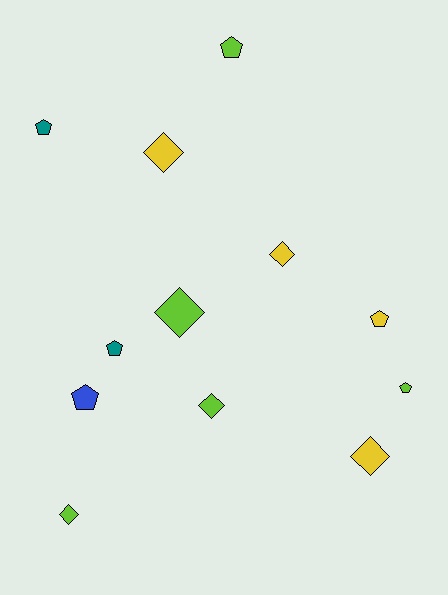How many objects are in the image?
There are 12 objects.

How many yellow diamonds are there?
There are 3 yellow diamonds.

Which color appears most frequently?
Lime, with 5 objects.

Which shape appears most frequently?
Diamond, with 6 objects.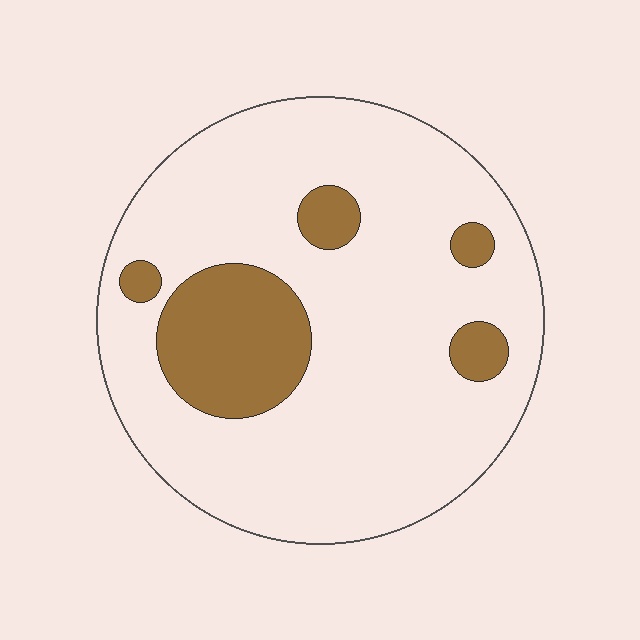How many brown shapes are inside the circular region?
5.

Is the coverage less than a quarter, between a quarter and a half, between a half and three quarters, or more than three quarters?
Less than a quarter.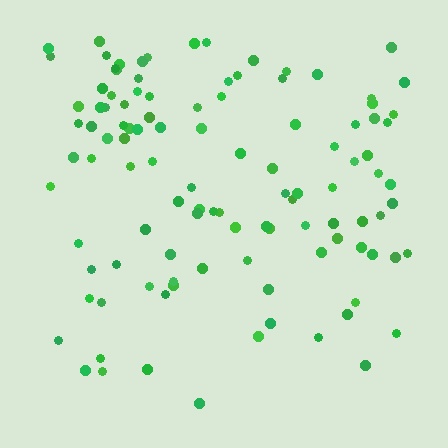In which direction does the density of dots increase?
From bottom to top, with the top side densest.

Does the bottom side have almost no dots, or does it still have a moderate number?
Still a moderate number, just noticeably fewer than the top.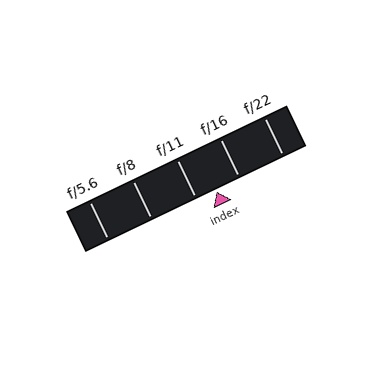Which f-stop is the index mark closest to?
The index mark is closest to f/11.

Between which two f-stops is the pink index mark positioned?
The index mark is between f/11 and f/16.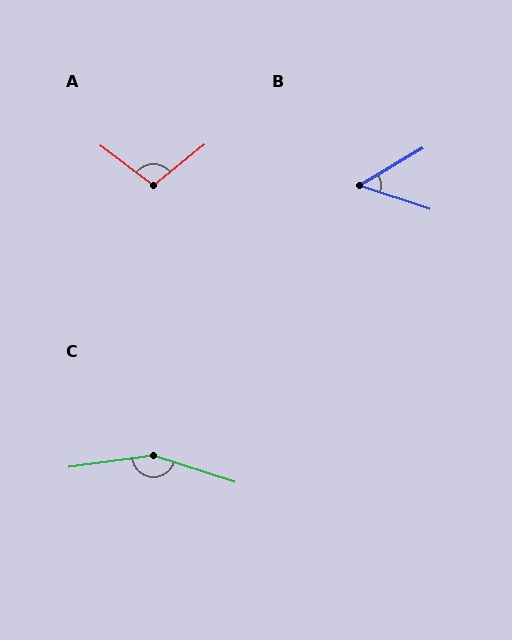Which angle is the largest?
C, at approximately 154 degrees.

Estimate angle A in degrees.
Approximately 105 degrees.